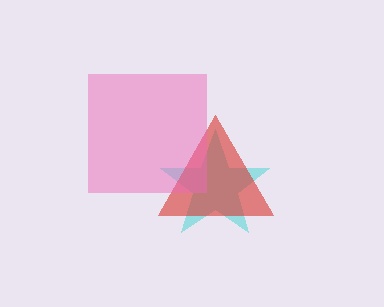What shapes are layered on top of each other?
The layered shapes are: a cyan star, a red triangle, a pink square.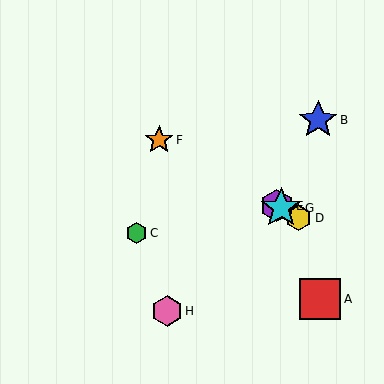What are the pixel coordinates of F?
Object F is at (159, 140).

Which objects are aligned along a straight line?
Objects D, E, F, G are aligned along a straight line.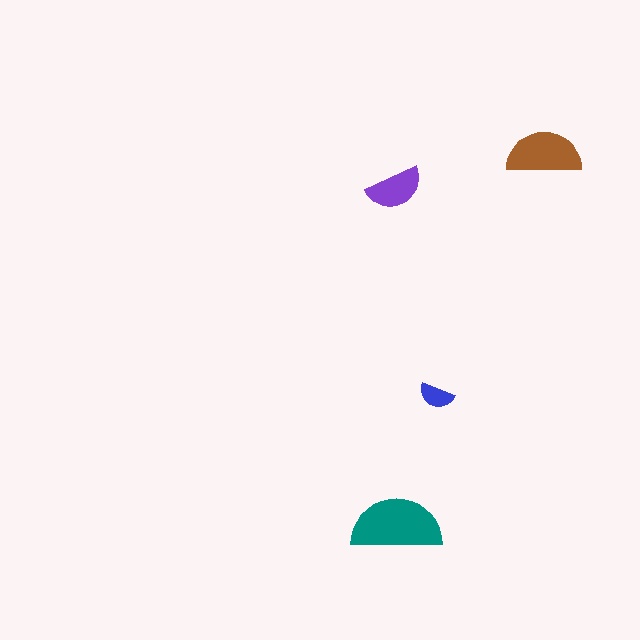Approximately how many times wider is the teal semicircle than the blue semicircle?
About 2.5 times wider.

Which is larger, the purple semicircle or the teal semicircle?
The teal one.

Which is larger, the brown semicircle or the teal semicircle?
The teal one.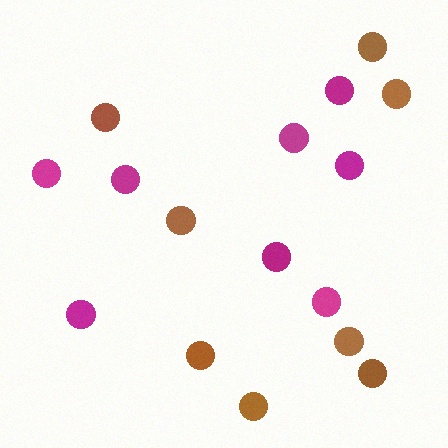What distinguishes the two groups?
There are 2 groups: one group of brown circles (8) and one group of magenta circles (8).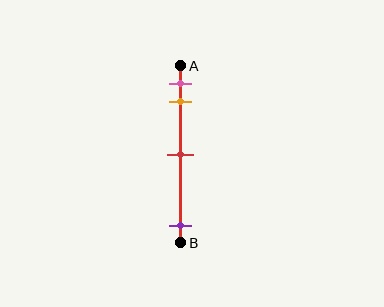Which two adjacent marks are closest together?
The pink and orange marks are the closest adjacent pair.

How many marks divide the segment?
There are 4 marks dividing the segment.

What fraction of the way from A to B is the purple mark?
The purple mark is approximately 90% (0.9) of the way from A to B.